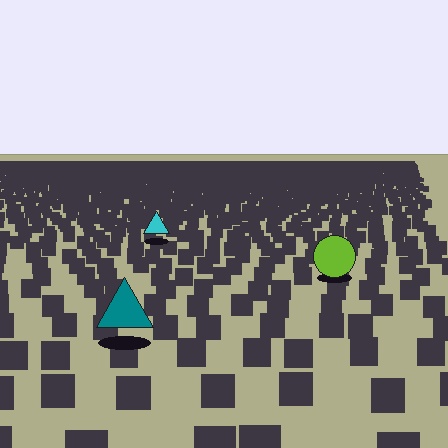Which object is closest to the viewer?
The teal triangle is closest. The texture marks near it are larger and more spread out.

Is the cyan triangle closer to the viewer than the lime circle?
No. The lime circle is closer — you can tell from the texture gradient: the ground texture is coarser near it.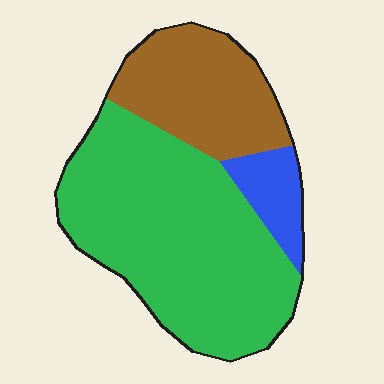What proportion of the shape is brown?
Brown takes up about one quarter (1/4) of the shape.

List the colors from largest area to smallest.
From largest to smallest: green, brown, blue.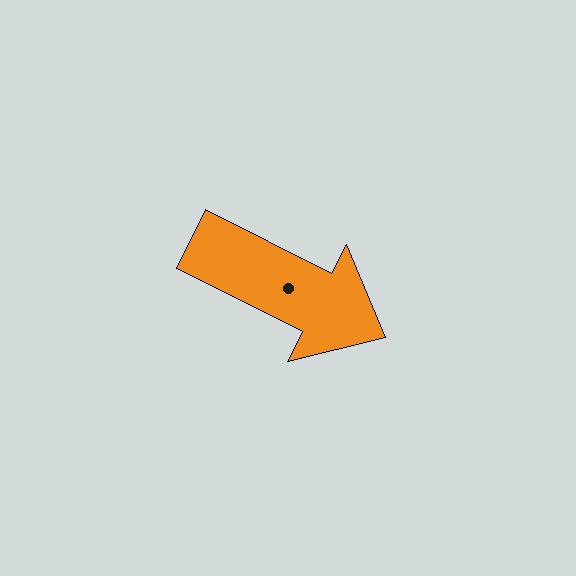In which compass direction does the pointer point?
Southeast.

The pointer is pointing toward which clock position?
Roughly 4 o'clock.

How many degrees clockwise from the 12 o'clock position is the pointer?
Approximately 117 degrees.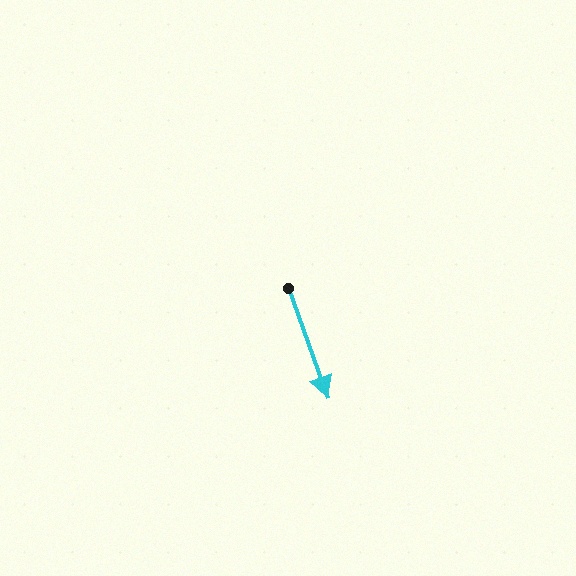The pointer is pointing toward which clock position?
Roughly 5 o'clock.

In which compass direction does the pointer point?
South.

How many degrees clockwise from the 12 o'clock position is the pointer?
Approximately 160 degrees.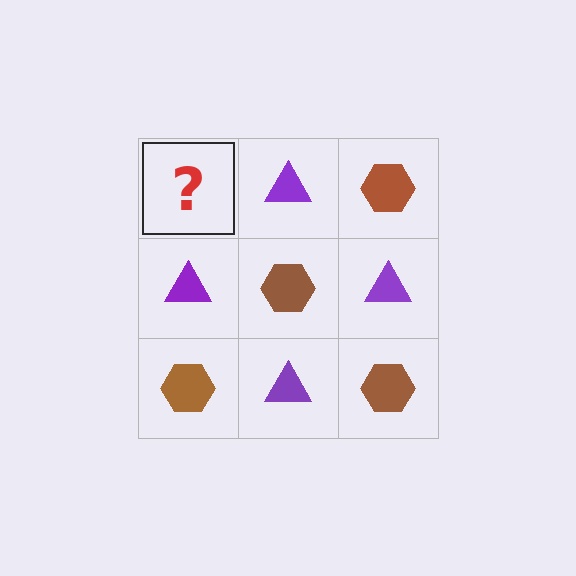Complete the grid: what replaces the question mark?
The question mark should be replaced with a brown hexagon.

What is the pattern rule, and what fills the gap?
The rule is that it alternates brown hexagon and purple triangle in a checkerboard pattern. The gap should be filled with a brown hexagon.